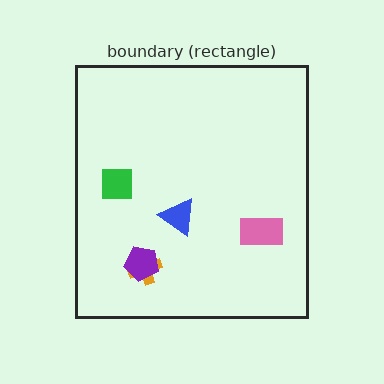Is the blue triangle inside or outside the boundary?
Inside.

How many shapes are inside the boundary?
5 inside, 0 outside.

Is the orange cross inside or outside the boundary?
Inside.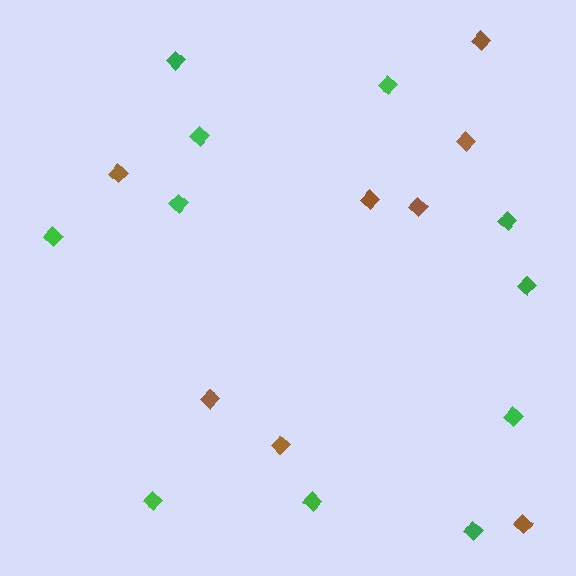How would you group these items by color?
There are 2 groups: one group of green diamonds (11) and one group of brown diamonds (8).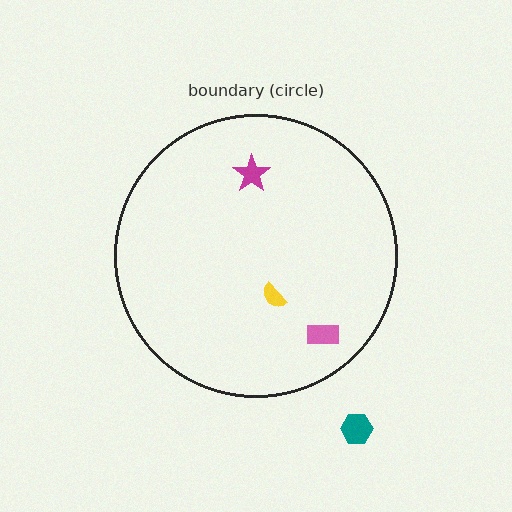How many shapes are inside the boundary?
3 inside, 1 outside.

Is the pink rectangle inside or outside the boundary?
Inside.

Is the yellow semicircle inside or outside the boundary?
Inside.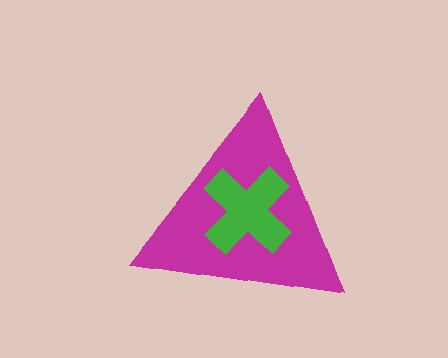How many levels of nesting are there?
2.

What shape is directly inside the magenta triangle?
The green cross.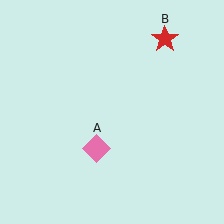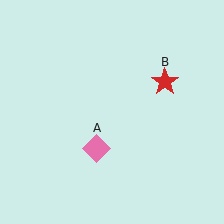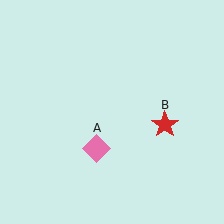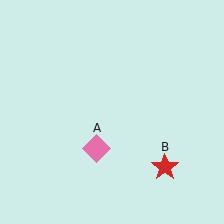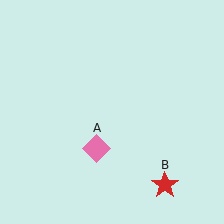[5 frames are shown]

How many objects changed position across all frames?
1 object changed position: red star (object B).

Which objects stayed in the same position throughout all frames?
Pink diamond (object A) remained stationary.